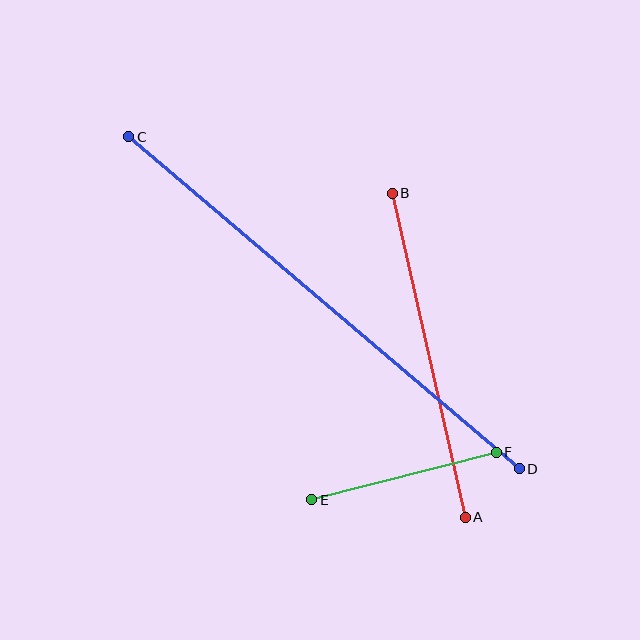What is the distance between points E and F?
The distance is approximately 191 pixels.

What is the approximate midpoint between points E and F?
The midpoint is at approximately (404, 476) pixels.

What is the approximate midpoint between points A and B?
The midpoint is at approximately (429, 355) pixels.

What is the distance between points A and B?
The distance is approximately 332 pixels.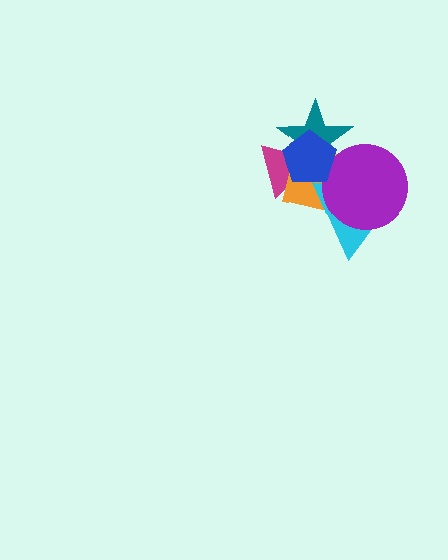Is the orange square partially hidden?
Yes, it is partially covered by another shape.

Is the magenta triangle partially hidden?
Yes, it is partially covered by another shape.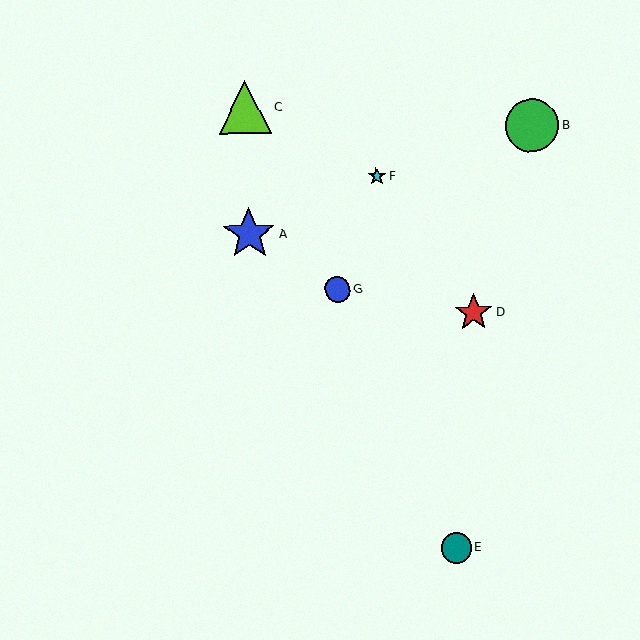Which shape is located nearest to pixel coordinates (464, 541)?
The teal circle (labeled E) at (456, 548) is nearest to that location.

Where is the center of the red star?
The center of the red star is at (473, 313).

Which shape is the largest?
The green circle (labeled B) is the largest.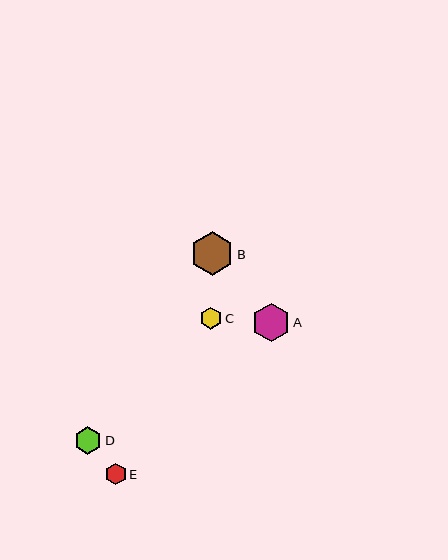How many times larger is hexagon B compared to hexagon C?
Hexagon B is approximately 2.0 times the size of hexagon C.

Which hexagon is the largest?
Hexagon B is the largest with a size of approximately 44 pixels.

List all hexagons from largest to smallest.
From largest to smallest: B, A, D, C, E.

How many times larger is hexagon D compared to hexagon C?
Hexagon D is approximately 1.2 times the size of hexagon C.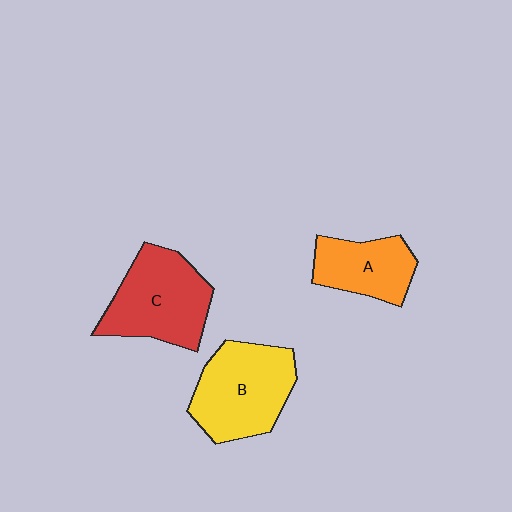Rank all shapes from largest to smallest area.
From largest to smallest: B (yellow), C (red), A (orange).